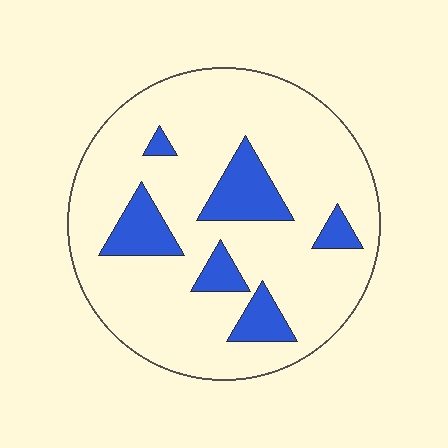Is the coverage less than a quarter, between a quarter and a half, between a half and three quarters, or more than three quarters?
Less than a quarter.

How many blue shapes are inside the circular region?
6.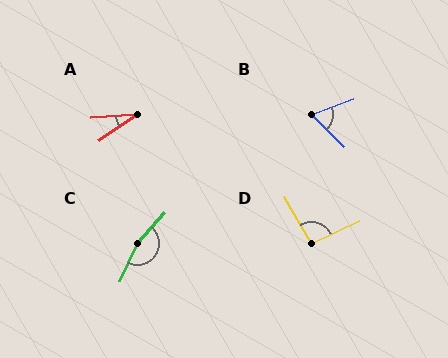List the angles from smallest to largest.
A (30°), B (65°), D (94°), C (164°).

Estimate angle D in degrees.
Approximately 94 degrees.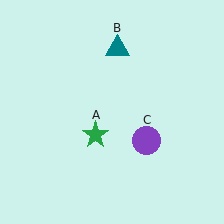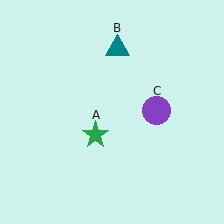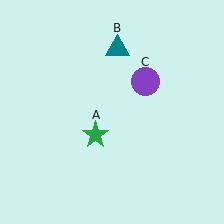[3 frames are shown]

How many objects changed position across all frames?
1 object changed position: purple circle (object C).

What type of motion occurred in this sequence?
The purple circle (object C) rotated counterclockwise around the center of the scene.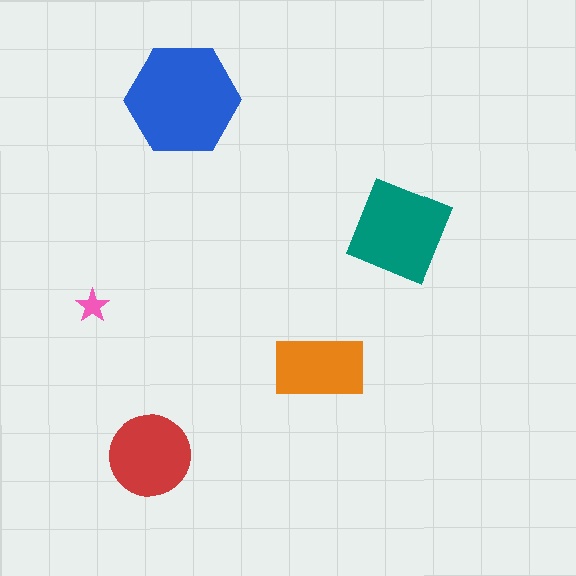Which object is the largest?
The blue hexagon.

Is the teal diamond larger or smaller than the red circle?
Larger.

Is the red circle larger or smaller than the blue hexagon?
Smaller.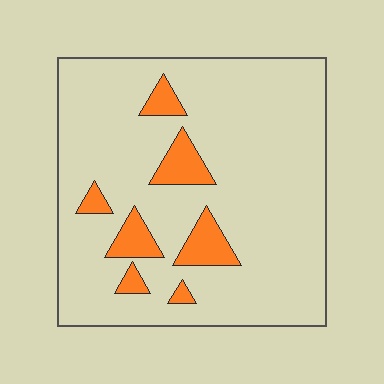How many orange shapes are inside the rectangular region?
7.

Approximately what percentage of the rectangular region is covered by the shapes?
Approximately 10%.